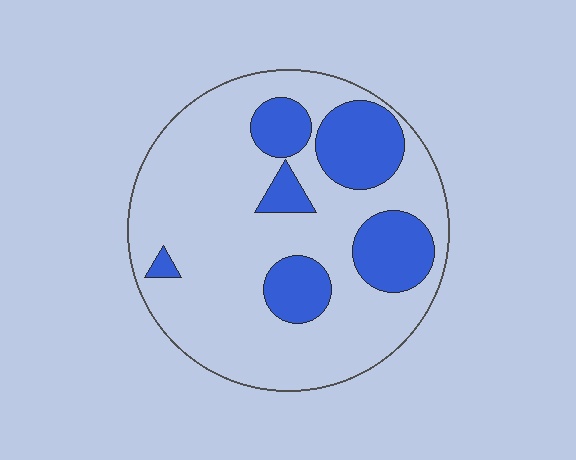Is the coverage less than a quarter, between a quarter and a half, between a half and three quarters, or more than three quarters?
Between a quarter and a half.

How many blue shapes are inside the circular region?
6.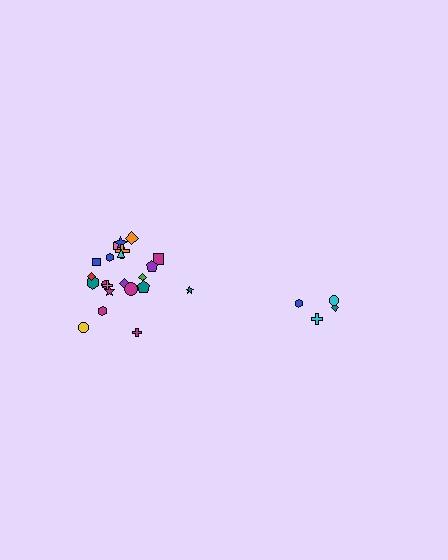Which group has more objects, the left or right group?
The left group.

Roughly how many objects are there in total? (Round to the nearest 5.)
Roughly 25 objects in total.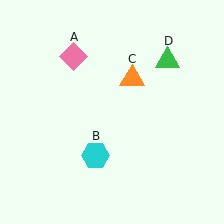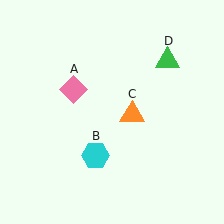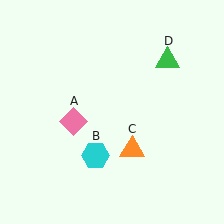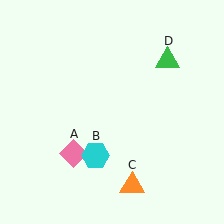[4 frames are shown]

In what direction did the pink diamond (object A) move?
The pink diamond (object A) moved down.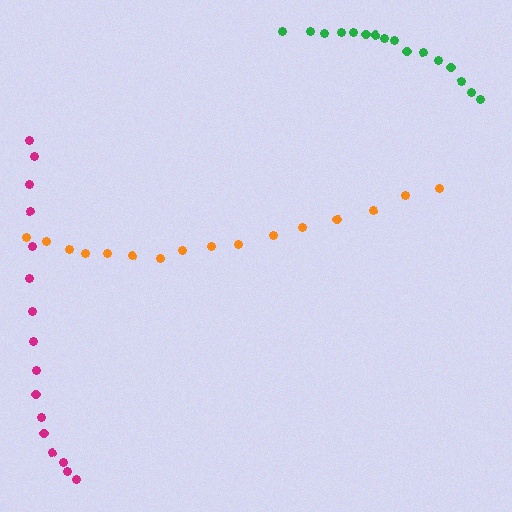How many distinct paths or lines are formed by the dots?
There are 3 distinct paths.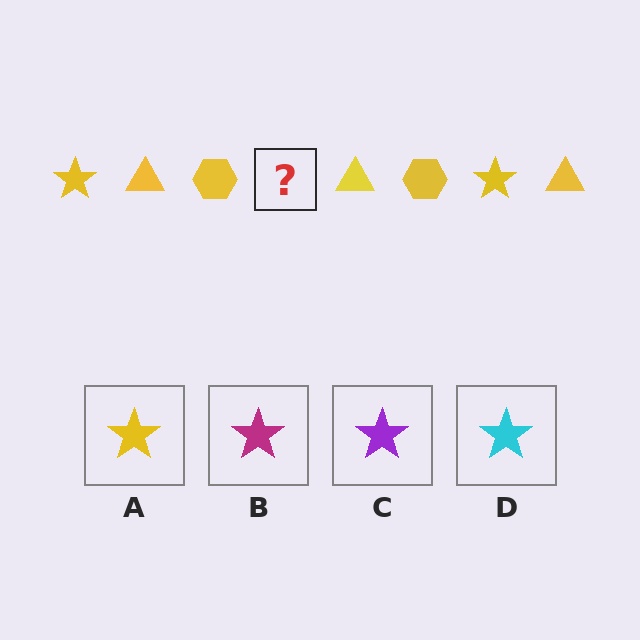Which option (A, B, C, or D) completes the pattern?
A.